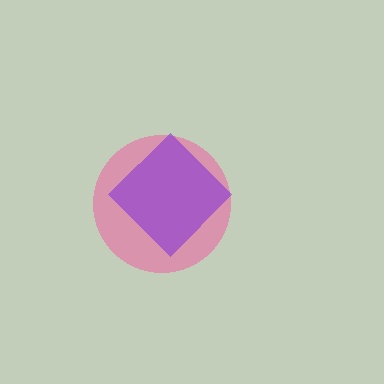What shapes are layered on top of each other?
The layered shapes are: a pink circle, a purple diamond.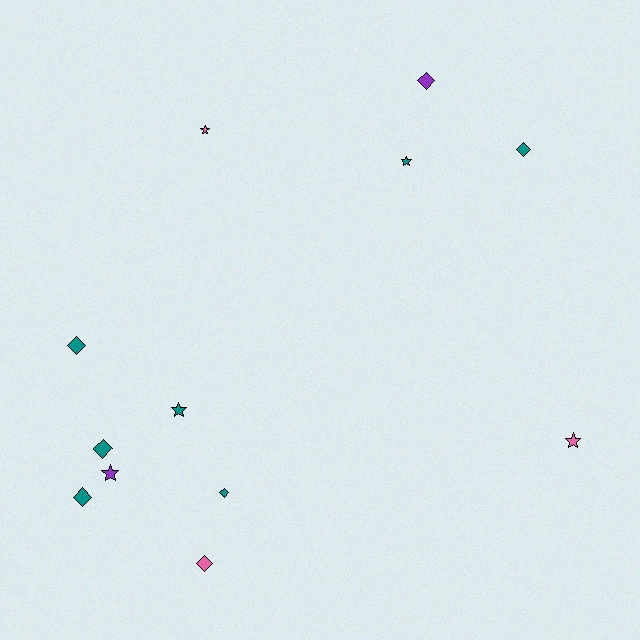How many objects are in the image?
There are 12 objects.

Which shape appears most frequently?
Diamond, with 7 objects.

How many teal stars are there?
There are 2 teal stars.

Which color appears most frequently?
Teal, with 7 objects.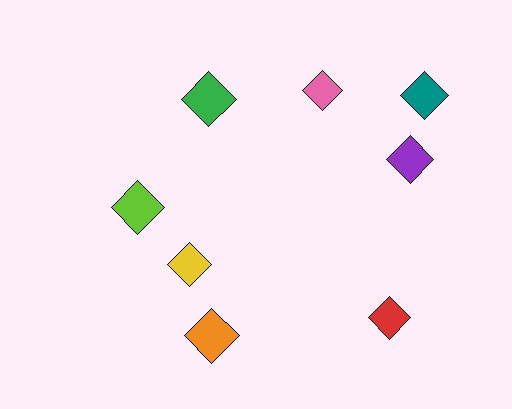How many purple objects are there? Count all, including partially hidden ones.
There is 1 purple object.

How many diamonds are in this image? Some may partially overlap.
There are 8 diamonds.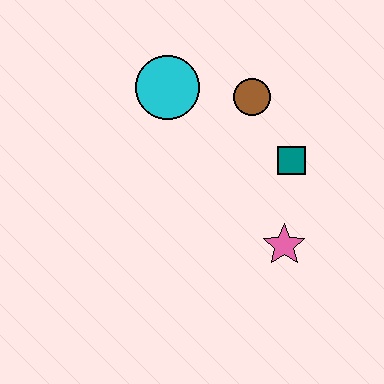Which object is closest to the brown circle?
The teal square is closest to the brown circle.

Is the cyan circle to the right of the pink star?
No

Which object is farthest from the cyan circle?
The pink star is farthest from the cyan circle.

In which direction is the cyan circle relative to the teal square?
The cyan circle is to the left of the teal square.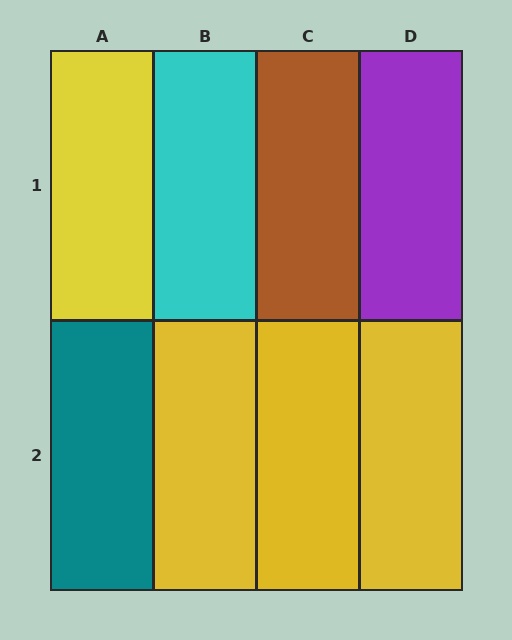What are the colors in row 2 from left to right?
Teal, yellow, yellow, yellow.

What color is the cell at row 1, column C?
Brown.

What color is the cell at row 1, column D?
Purple.